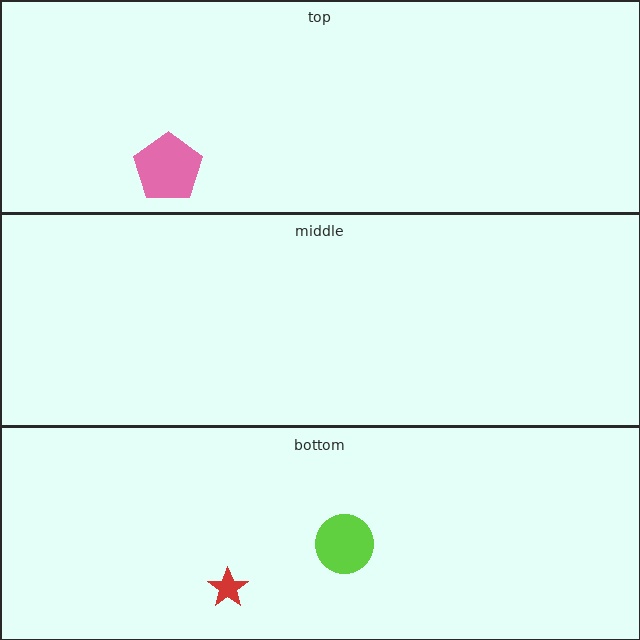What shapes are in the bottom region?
The red star, the lime circle.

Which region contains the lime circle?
The bottom region.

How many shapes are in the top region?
1.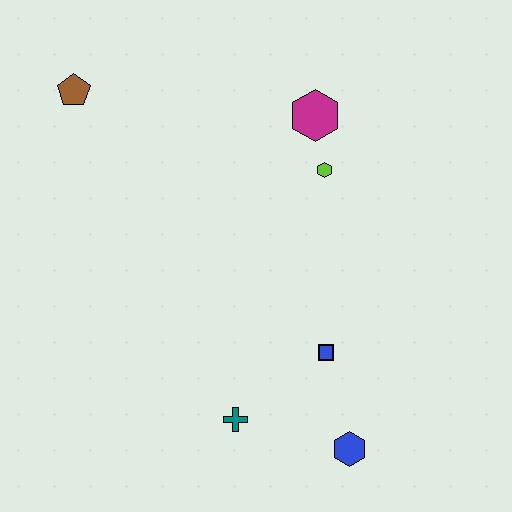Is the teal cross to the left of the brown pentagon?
No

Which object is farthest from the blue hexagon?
The brown pentagon is farthest from the blue hexagon.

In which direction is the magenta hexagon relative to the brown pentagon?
The magenta hexagon is to the right of the brown pentagon.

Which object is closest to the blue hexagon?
The blue square is closest to the blue hexagon.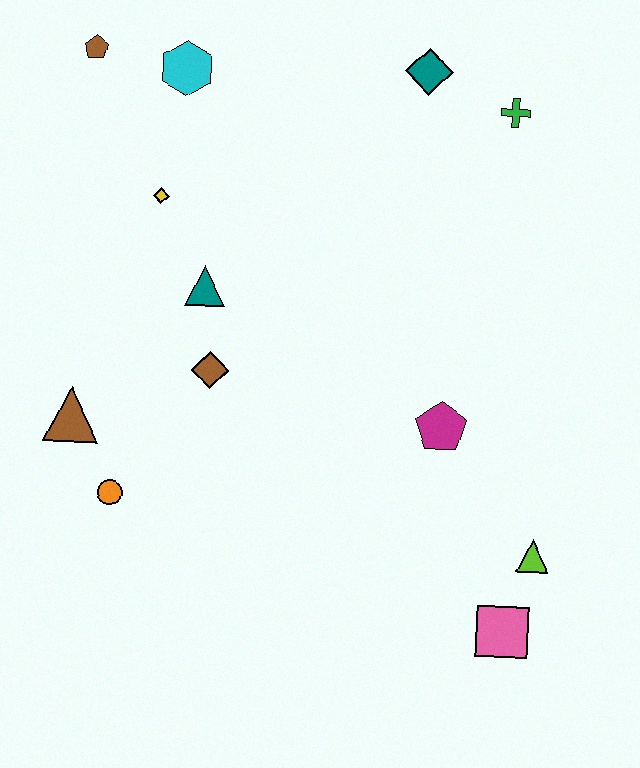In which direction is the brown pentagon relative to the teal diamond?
The brown pentagon is to the left of the teal diamond.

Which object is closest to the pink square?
The lime triangle is closest to the pink square.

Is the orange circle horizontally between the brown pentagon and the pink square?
Yes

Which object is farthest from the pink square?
The brown pentagon is farthest from the pink square.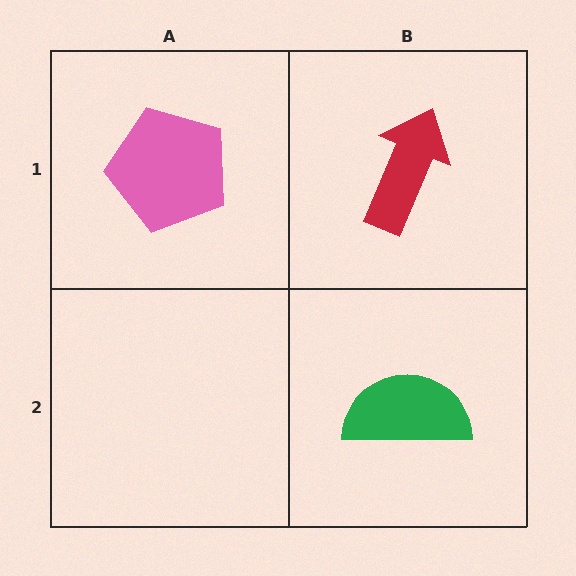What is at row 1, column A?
A pink pentagon.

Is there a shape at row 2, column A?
No, that cell is empty.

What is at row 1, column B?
A red arrow.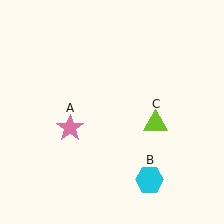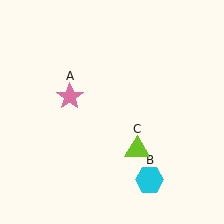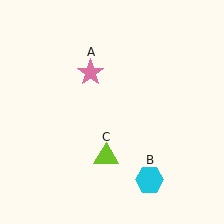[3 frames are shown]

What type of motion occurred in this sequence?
The pink star (object A), lime triangle (object C) rotated clockwise around the center of the scene.